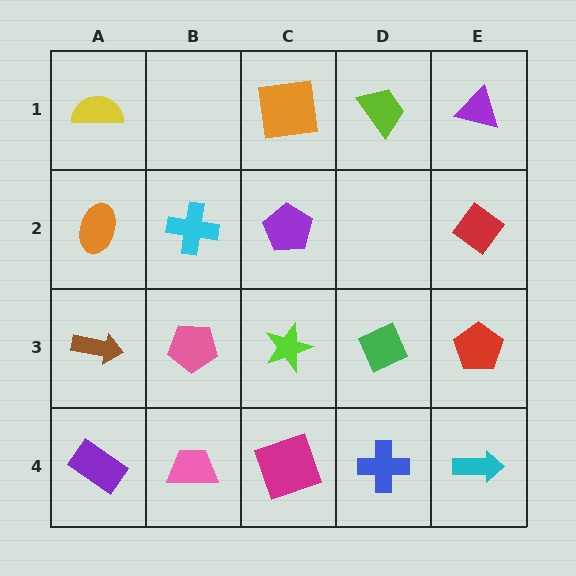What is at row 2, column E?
A red diamond.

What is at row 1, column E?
A purple triangle.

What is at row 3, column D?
A green diamond.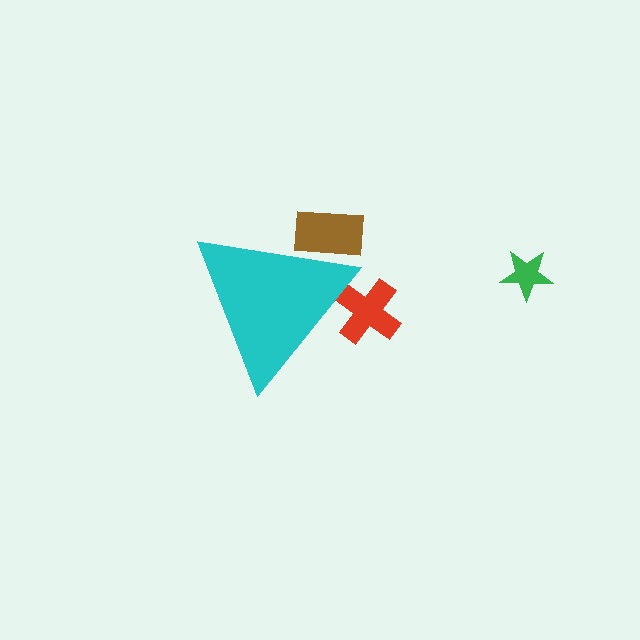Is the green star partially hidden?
No, the green star is fully visible.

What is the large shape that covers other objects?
A cyan triangle.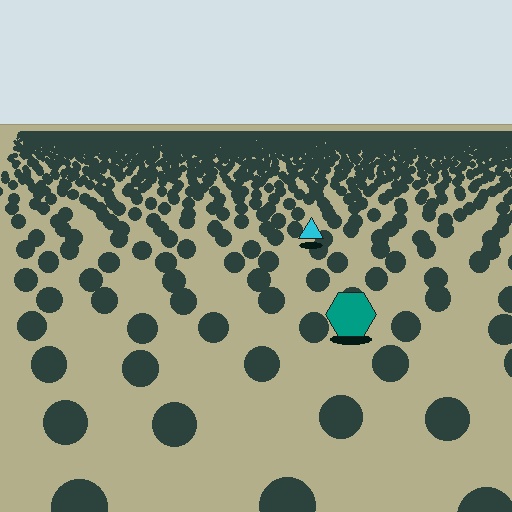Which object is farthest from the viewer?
The cyan triangle is farthest from the viewer. It appears smaller and the ground texture around it is denser.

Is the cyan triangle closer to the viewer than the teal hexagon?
No. The teal hexagon is closer — you can tell from the texture gradient: the ground texture is coarser near it.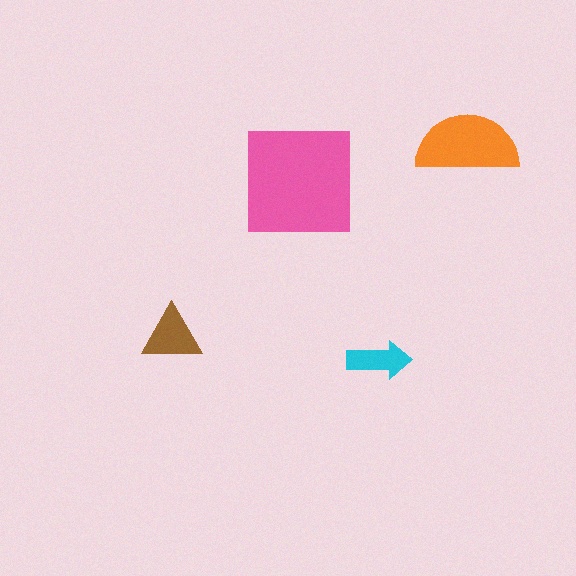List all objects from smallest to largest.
The cyan arrow, the brown triangle, the orange semicircle, the pink square.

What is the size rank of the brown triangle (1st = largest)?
3rd.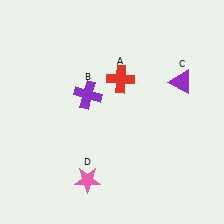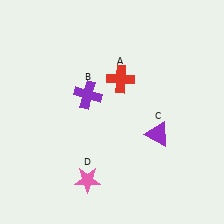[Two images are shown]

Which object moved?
The purple triangle (C) moved down.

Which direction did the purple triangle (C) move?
The purple triangle (C) moved down.